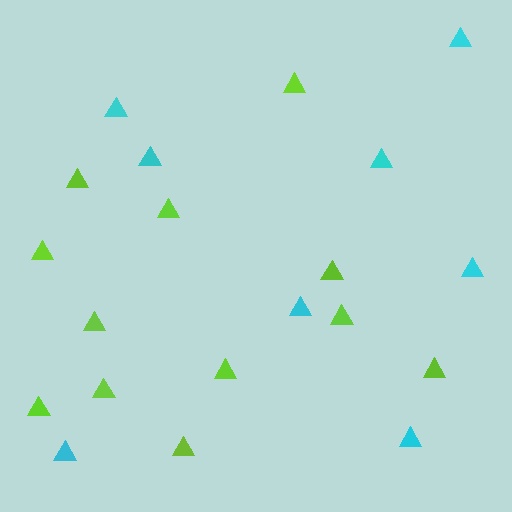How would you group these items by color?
There are 2 groups: one group of cyan triangles (8) and one group of lime triangles (12).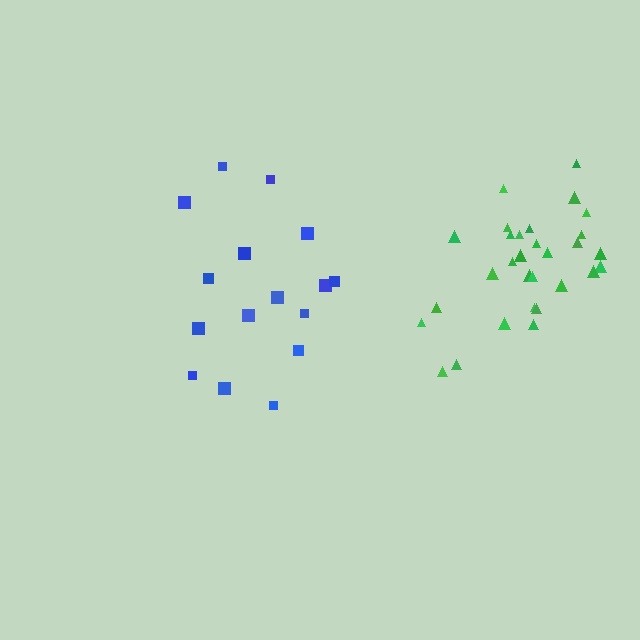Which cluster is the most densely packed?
Green.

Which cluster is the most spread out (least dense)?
Blue.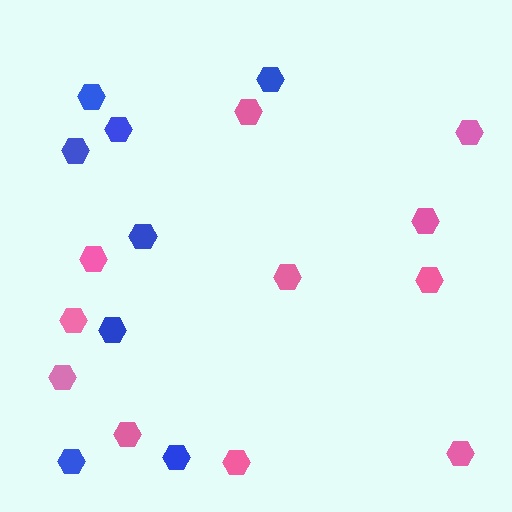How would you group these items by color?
There are 2 groups: one group of pink hexagons (11) and one group of blue hexagons (8).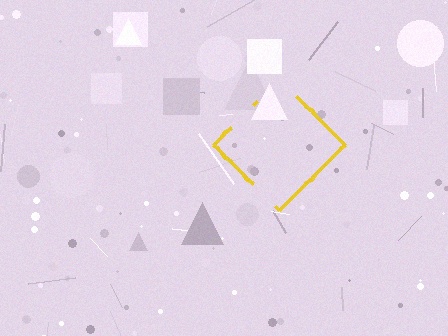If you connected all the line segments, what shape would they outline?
They would outline a diamond.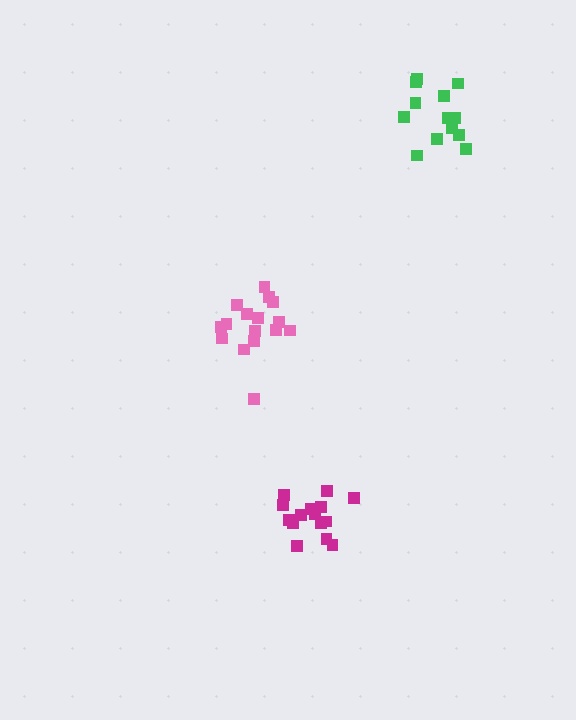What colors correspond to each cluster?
The clusters are colored: pink, magenta, green.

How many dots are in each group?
Group 1: 16 dots, Group 2: 15 dots, Group 3: 13 dots (44 total).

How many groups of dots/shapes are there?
There are 3 groups.